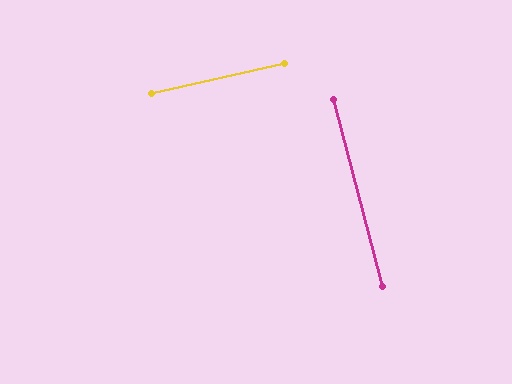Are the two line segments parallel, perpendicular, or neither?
Perpendicular — they meet at approximately 88°.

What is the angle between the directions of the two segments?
Approximately 88 degrees.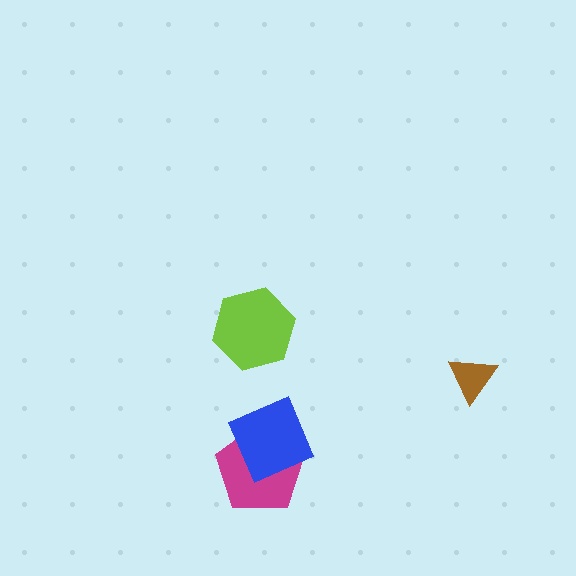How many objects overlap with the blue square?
1 object overlaps with the blue square.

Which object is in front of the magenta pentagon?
The blue square is in front of the magenta pentagon.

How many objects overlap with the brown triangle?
0 objects overlap with the brown triangle.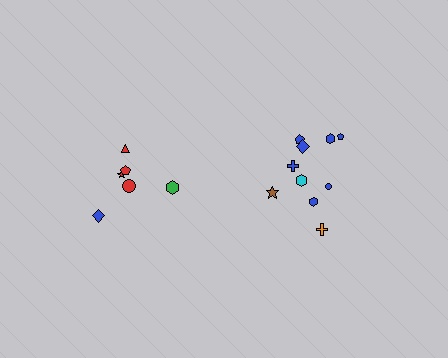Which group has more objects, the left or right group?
The right group.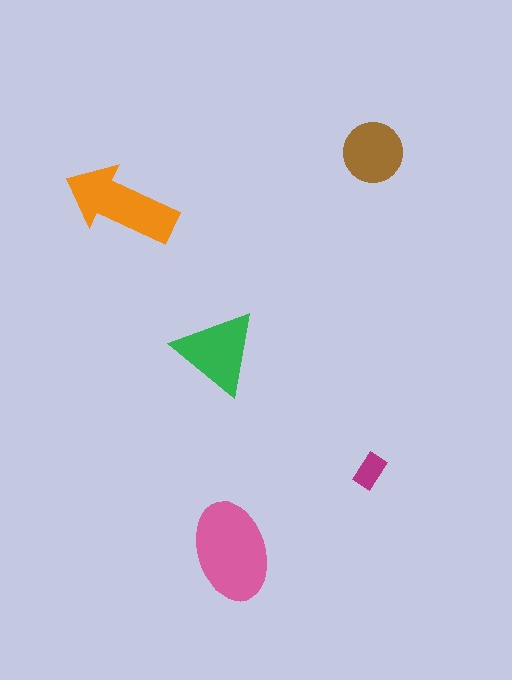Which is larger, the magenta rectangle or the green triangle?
The green triangle.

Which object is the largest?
The pink ellipse.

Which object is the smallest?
The magenta rectangle.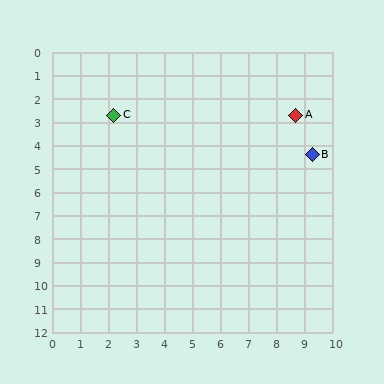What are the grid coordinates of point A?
Point A is at approximately (8.7, 2.7).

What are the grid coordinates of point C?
Point C is at approximately (2.2, 2.7).